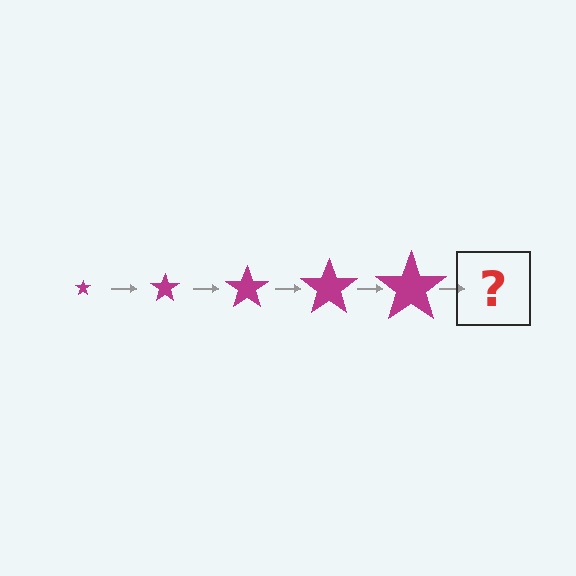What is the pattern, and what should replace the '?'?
The pattern is that the star gets progressively larger each step. The '?' should be a magenta star, larger than the previous one.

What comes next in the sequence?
The next element should be a magenta star, larger than the previous one.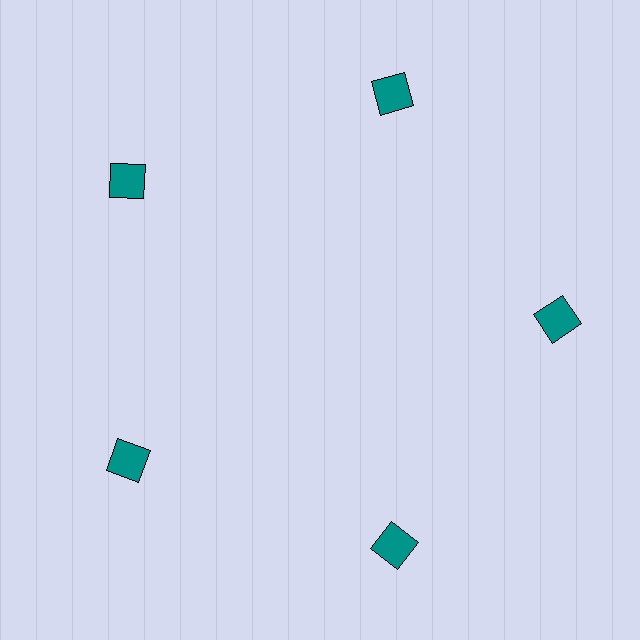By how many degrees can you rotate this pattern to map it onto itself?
The pattern maps onto itself every 72 degrees of rotation.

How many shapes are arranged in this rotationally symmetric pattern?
There are 5 shapes, arranged in 5 groups of 1.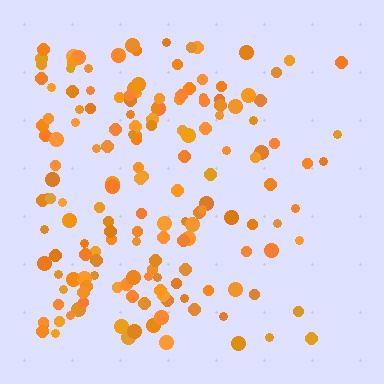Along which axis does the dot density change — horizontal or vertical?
Horizontal.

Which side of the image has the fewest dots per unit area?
The right.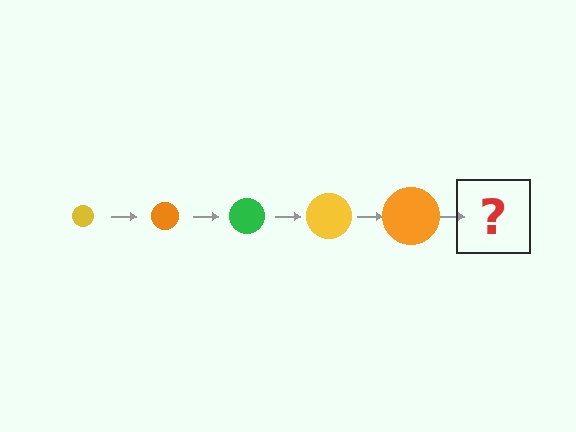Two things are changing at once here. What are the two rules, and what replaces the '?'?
The two rules are that the circle grows larger each step and the color cycles through yellow, orange, and green. The '?' should be a green circle, larger than the previous one.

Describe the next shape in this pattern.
It should be a green circle, larger than the previous one.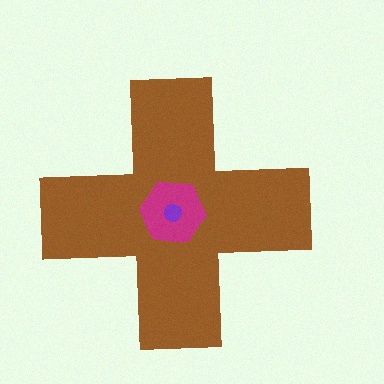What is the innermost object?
The purple circle.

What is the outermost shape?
The brown cross.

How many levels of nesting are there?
3.